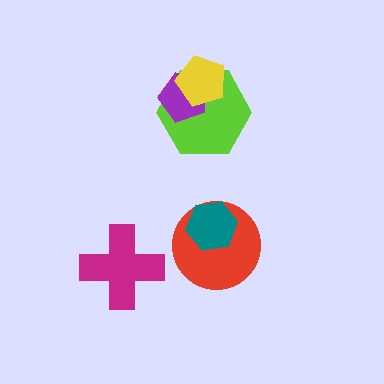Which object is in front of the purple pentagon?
The yellow pentagon is in front of the purple pentagon.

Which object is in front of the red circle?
The teal hexagon is in front of the red circle.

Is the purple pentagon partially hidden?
Yes, it is partially covered by another shape.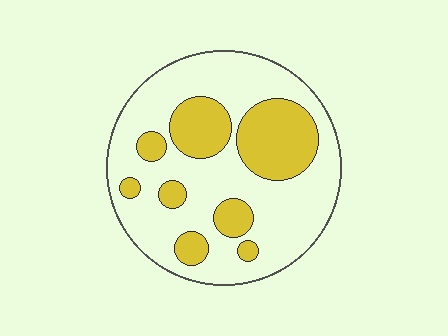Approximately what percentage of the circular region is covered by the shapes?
Approximately 30%.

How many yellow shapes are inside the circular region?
8.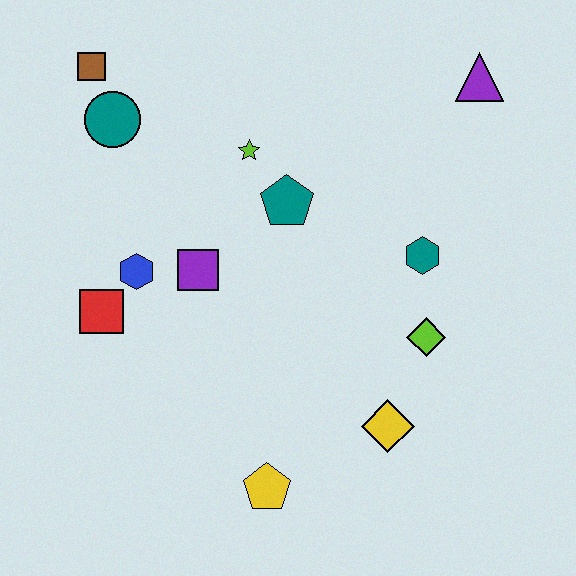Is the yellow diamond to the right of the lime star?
Yes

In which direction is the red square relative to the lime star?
The red square is below the lime star.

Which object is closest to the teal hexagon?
The lime diamond is closest to the teal hexagon.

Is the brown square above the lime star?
Yes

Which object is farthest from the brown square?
The yellow diamond is farthest from the brown square.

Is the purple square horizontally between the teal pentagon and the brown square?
Yes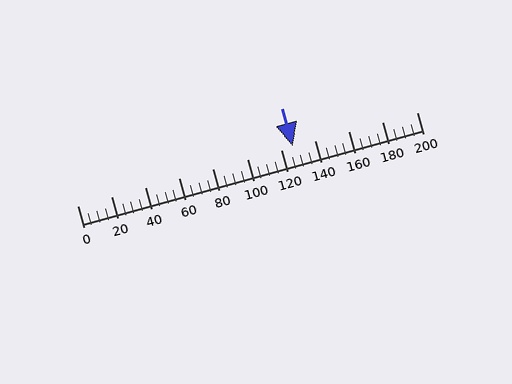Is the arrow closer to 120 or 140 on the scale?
The arrow is closer to 120.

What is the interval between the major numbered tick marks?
The major tick marks are spaced 20 units apart.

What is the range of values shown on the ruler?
The ruler shows values from 0 to 200.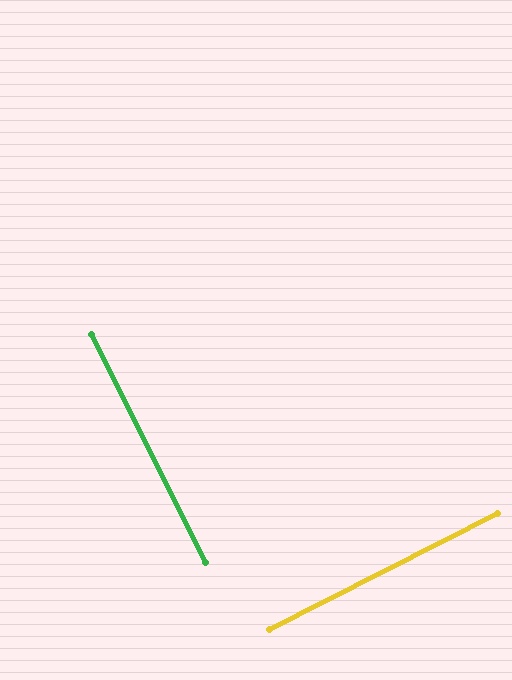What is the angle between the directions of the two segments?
Approximately 89 degrees.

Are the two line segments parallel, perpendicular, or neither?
Perpendicular — they meet at approximately 89°.